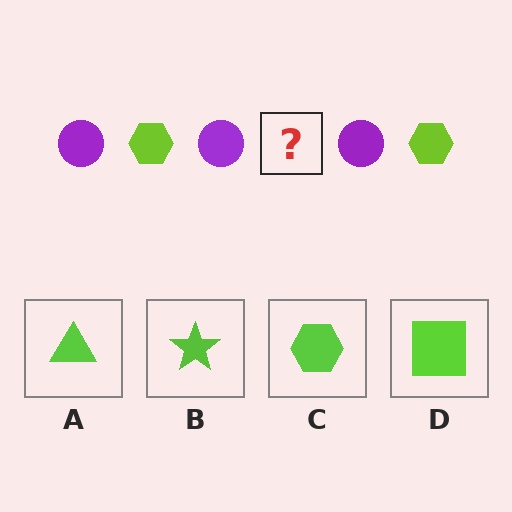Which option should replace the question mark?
Option C.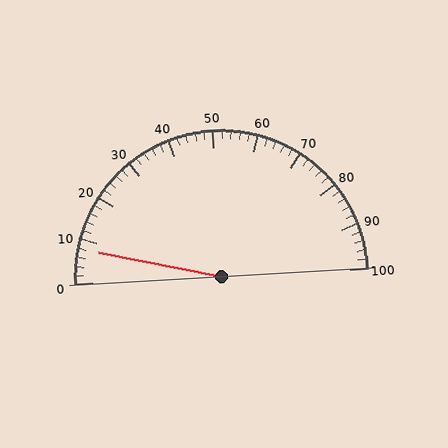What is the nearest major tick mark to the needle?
The nearest major tick mark is 10.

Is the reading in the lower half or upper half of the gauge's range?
The reading is in the lower half of the range (0 to 100).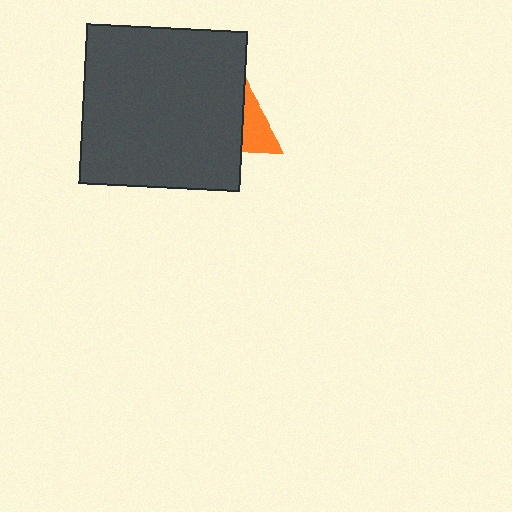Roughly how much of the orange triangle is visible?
A small part of it is visible (roughly 32%).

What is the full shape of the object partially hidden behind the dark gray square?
The partially hidden object is an orange triangle.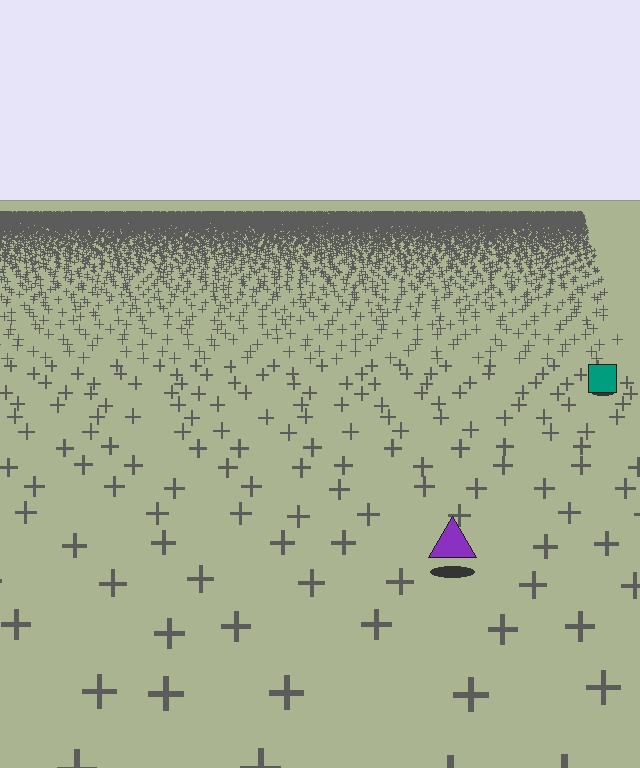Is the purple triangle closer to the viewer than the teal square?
Yes. The purple triangle is closer — you can tell from the texture gradient: the ground texture is coarser near it.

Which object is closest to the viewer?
The purple triangle is closest. The texture marks near it are larger and more spread out.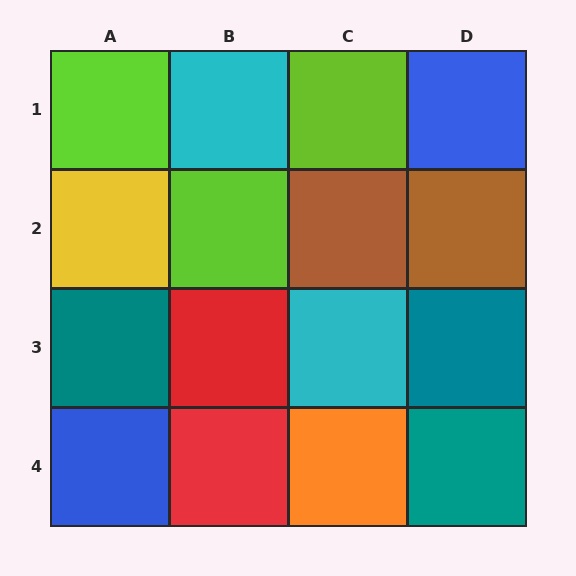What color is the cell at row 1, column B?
Cyan.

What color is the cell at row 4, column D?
Teal.